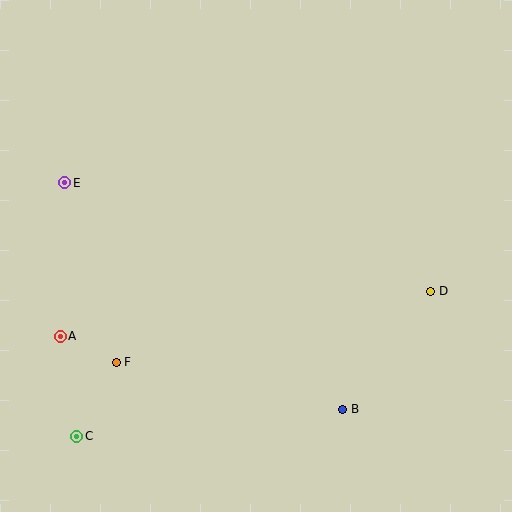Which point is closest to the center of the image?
Point F at (116, 362) is closest to the center.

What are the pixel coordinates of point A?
Point A is at (60, 336).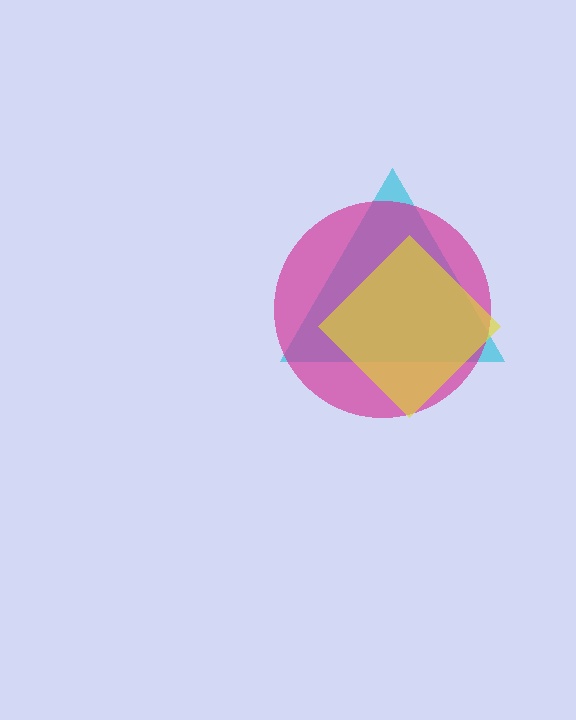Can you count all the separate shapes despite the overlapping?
Yes, there are 3 separate shapes.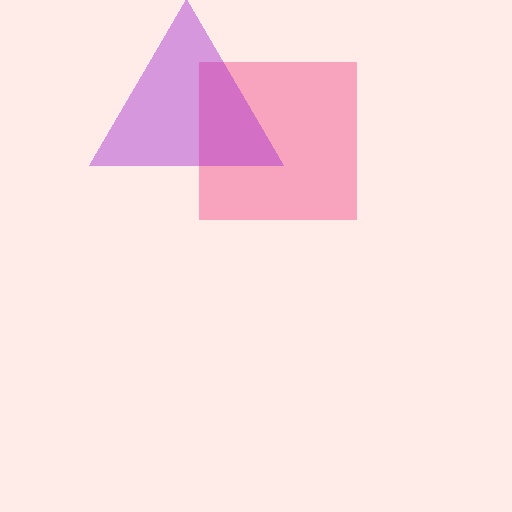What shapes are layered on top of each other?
The layered shapes are: a pink square, a purple triangle.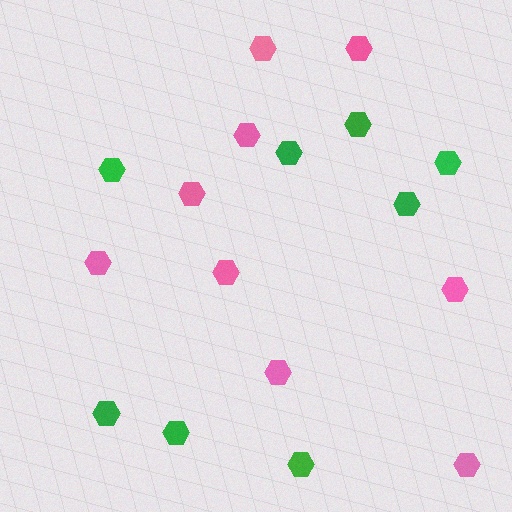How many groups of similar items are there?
There are 2 groups: one group of green hexagons (8) and one group of pink hexagons (9).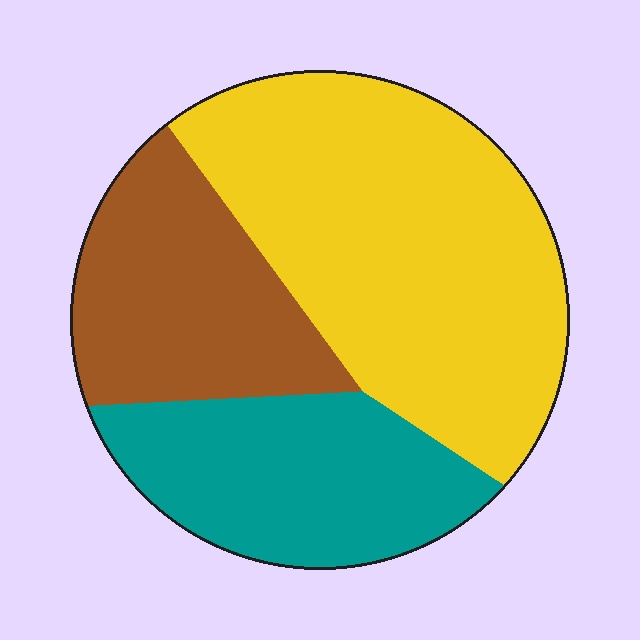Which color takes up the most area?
Yellow, at roughly 50%.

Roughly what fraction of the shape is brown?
Brown takes up about one quarter (1/4) of the shape.